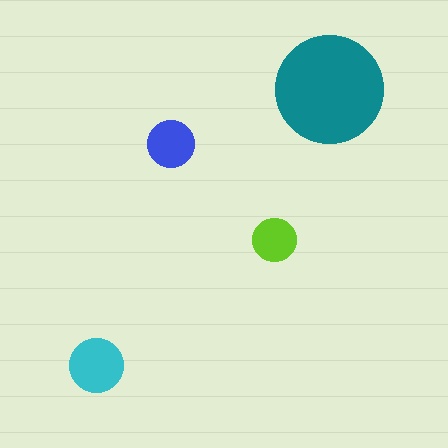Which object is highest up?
The teal circle is topmost.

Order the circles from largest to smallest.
the teal one, the cyan one, the blue one, the lime one.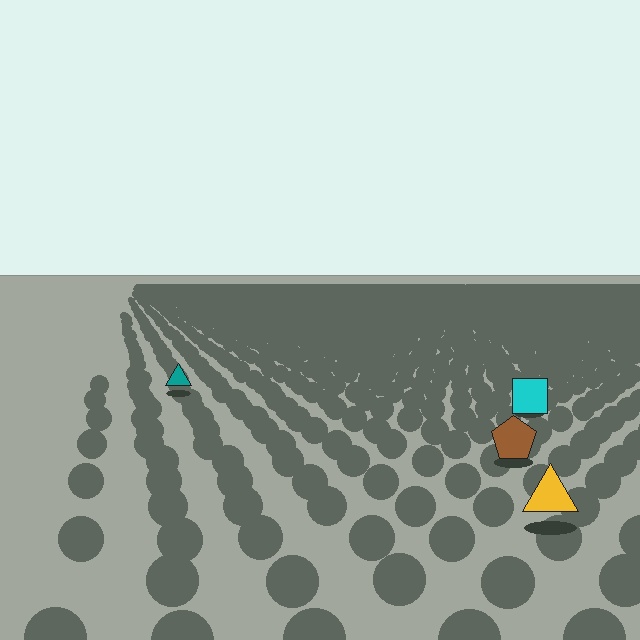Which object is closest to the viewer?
The yellow triangle is closest. The texture marks near it are larger and more spread out.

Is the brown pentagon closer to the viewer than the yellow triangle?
No. The yellow triangle is closer — you can tell from the texture gradient: the ground texture is coarser near it.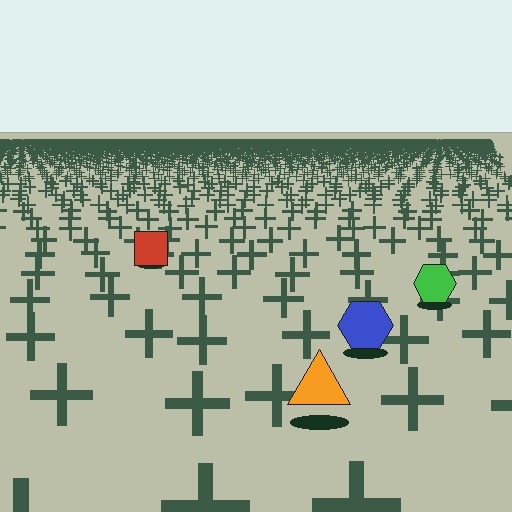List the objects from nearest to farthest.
From nearest to farthest: the orange triangle, the blue hexagon, the green hexagon, the red square.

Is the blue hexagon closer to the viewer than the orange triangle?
No. The orange triangle is closer — you can tell from the texture gradient: the ground texture is coarser near it.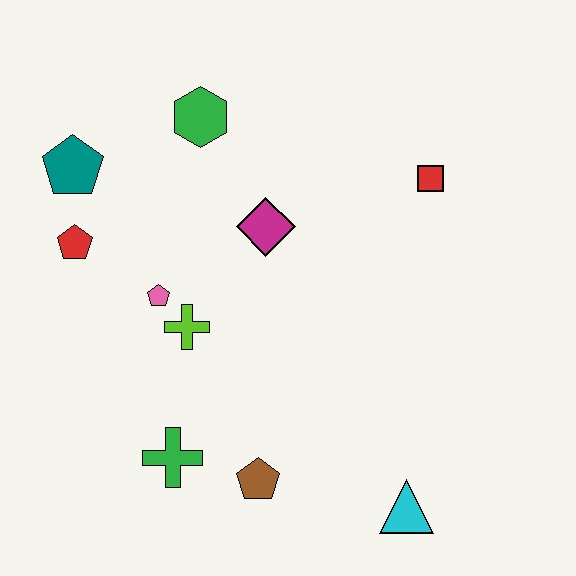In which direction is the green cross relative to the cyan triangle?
The green cross is to the left of the cyan triangle.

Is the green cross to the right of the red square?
No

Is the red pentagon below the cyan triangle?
No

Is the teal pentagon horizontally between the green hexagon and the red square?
No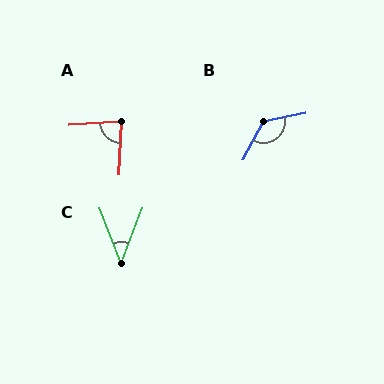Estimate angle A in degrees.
Approximately 83 degrees.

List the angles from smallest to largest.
C (42°), A (83°), B (130°).